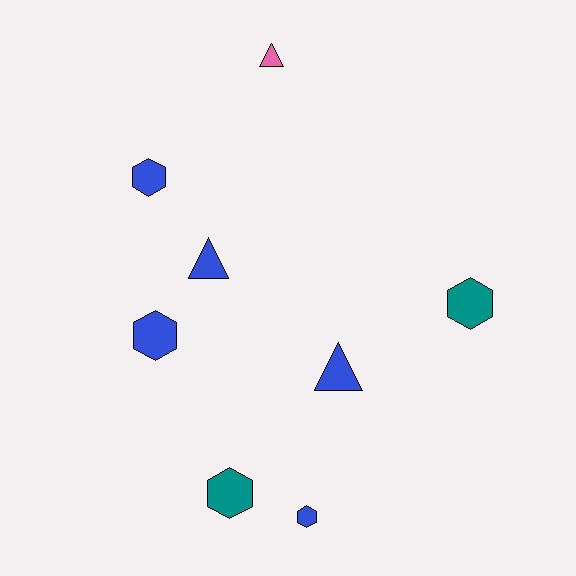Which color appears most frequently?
Blue, with 5 objects.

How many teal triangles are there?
There are no teal triangles.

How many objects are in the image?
There are 8 objects.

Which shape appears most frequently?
Hexagon, with 5 objects.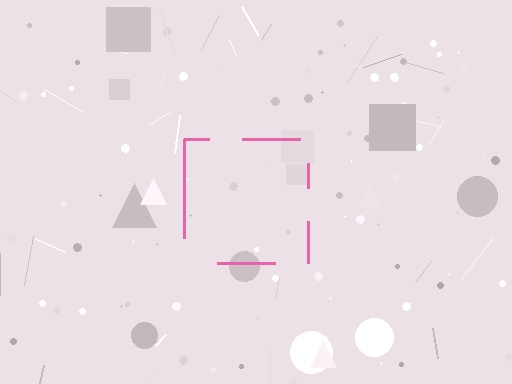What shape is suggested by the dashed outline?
The dashed outline suggests a square.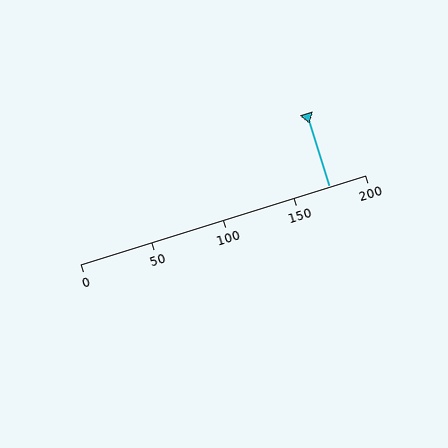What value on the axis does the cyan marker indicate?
The marker indicates approximately 175.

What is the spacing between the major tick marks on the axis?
The major ticks are spaced 50 apart.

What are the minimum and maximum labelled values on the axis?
The axis runs from 0 to 200.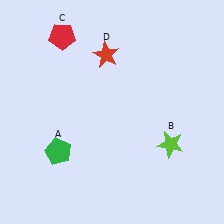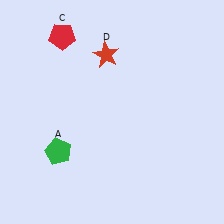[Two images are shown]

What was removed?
The lime star (B) was removed in Image 2.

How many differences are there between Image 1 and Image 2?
There is 1 difference between the two images.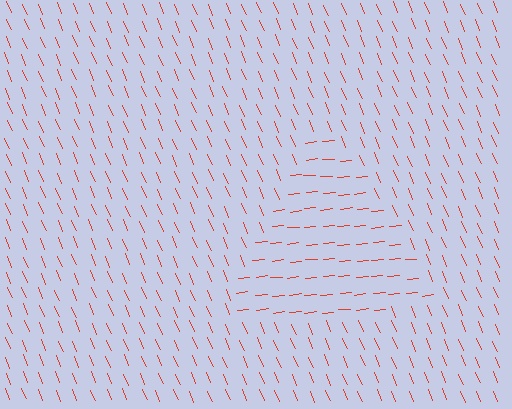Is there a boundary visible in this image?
Yes, there is a texture boundary formed by a change in line orientation.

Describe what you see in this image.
The image is filled with small red line segments. A triangle region in the image has lines oriented differently from the surrounding lines, creating a visible texture boundary.